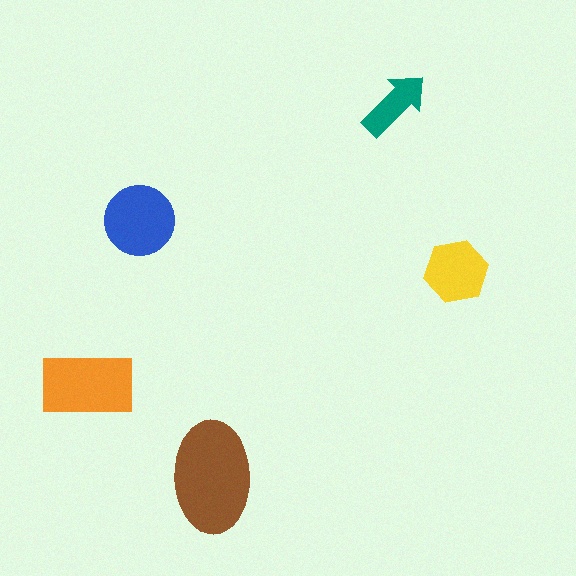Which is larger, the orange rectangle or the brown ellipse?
The brown ellipse.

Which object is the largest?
The brown ellipse.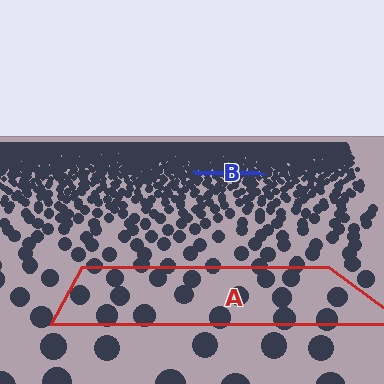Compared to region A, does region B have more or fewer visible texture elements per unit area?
Region B has more texture elements per unit area — they are packed more densely because it is farther away.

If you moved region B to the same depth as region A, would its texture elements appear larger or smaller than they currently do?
They would appear larger. At a closer depth, the same texture elements are projected at a bigger on-screen size.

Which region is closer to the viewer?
Region A is closer. The texture elements there are larger and more spread out.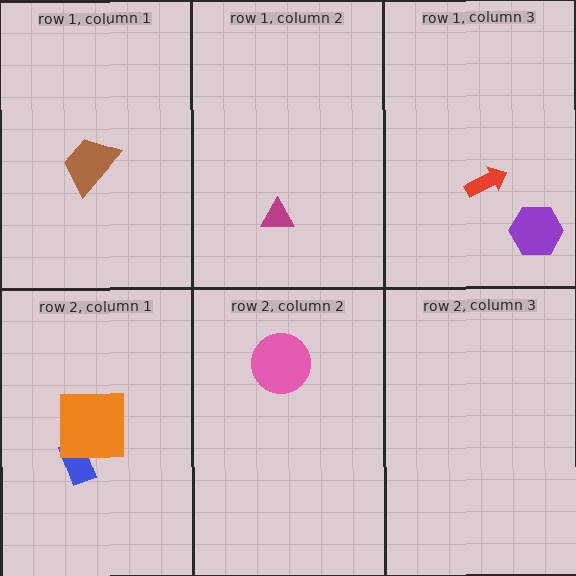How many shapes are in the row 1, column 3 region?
2.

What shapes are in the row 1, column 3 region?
The red arrow, the purple hexagon.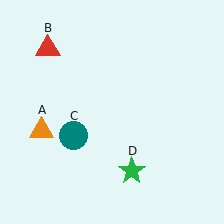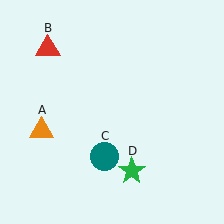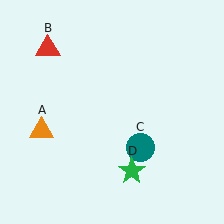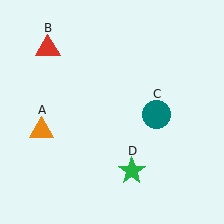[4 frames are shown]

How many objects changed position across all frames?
1 object changed position: teal circle (object C).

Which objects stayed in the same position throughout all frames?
Orange triangle (object A) and red triangle (object B) and green star (object D) remained stationary.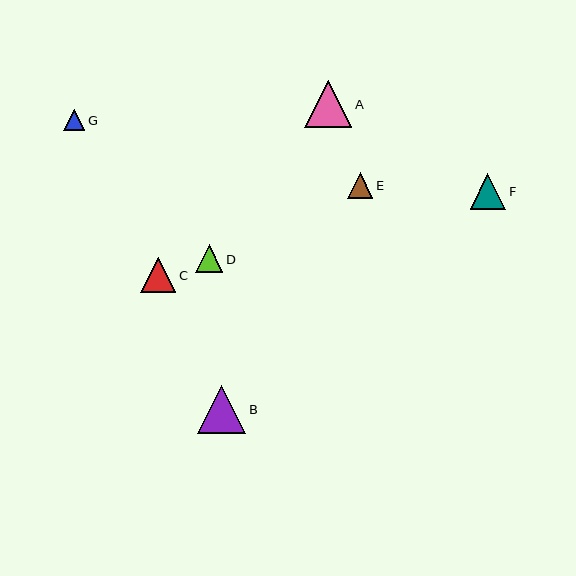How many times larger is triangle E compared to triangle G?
Triangle E is approximately 1.2 times the size of triangle G.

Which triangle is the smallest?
Triangle G is the smallest with a size of approximately 21 pixels.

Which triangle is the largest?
Triangle B is the largest with a size of approximately 48 pixels.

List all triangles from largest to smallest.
From largest to smallest: B, A, F, C, D, E, G.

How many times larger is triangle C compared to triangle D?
Triangle C is approximately 1.2 times the size of triangle D.